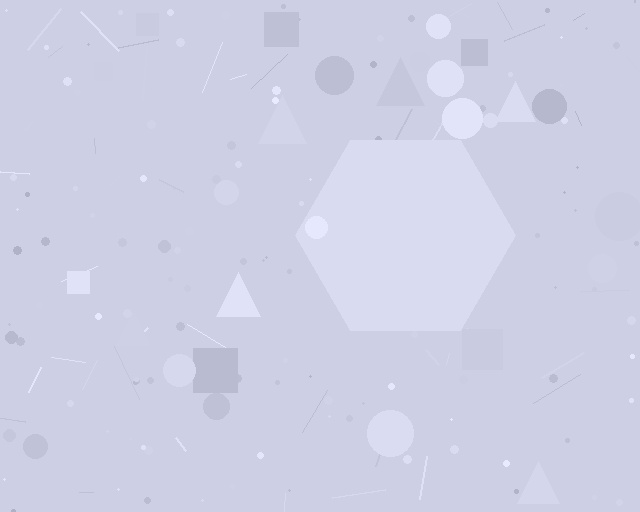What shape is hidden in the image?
A hexagon is hidden in the image.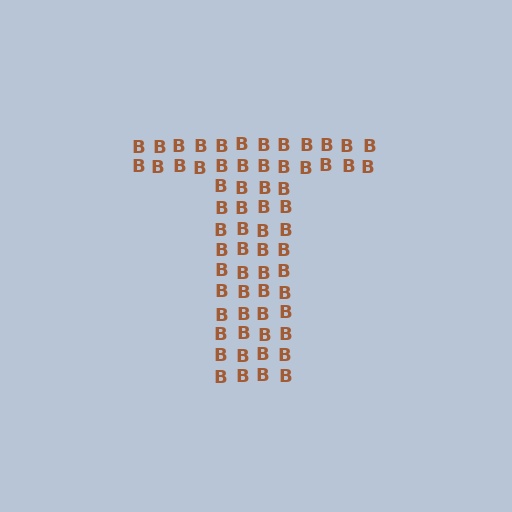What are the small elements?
The small elements are letter B's.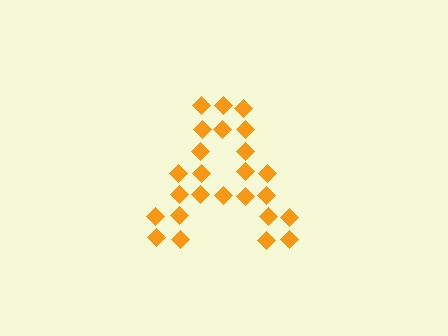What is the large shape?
The large shape is the letter A.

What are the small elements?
The small elements are diamonds.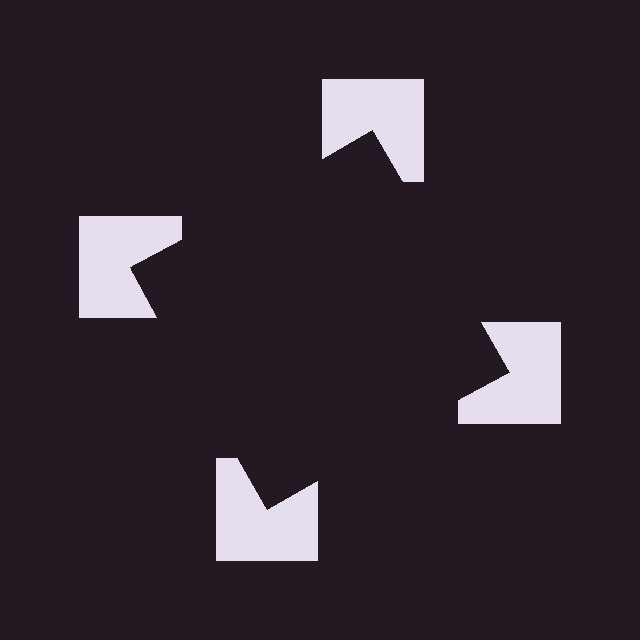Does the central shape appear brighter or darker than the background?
It typically appears slightly darker than the background, even though no actual brightness change is drawn.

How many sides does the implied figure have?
4 sides.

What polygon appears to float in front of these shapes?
An illusory square — its edges are inferred from the aligned wedge cuts in the notched squares, not physically drawn.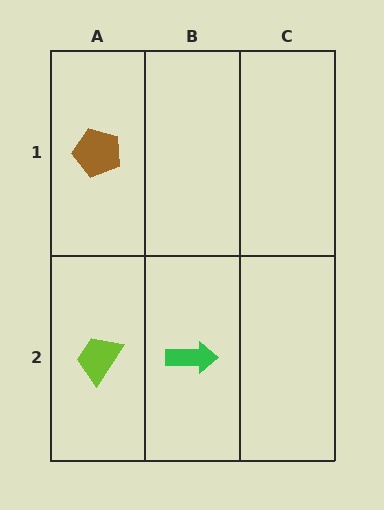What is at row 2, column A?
A lime trapezoid.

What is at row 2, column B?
A green arrow.